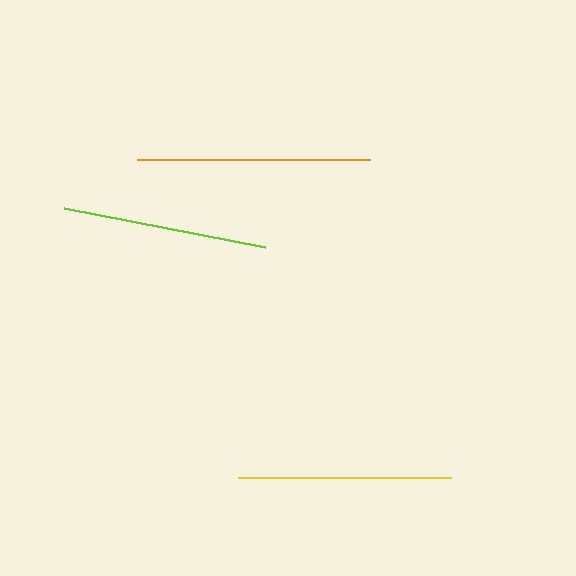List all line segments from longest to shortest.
From longest to shortest: orange, yellow, lime.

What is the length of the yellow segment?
The yellow segment is approximately 213 pixels long.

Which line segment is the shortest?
The lime line is the shortest at approximately 204 pixels.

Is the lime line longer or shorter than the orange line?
The orange line is longer than the lime line.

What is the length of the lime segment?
The lime segment is approximately 204 pixels long.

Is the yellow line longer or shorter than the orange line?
The orange line is longer than the yellow line.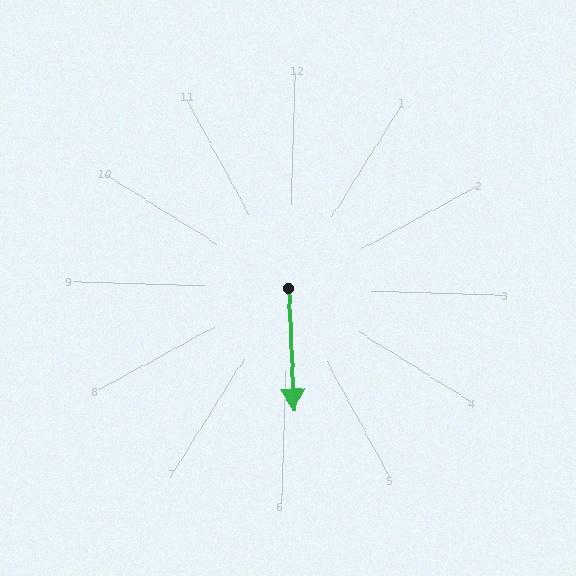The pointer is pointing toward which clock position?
Roughly 6 o'clock.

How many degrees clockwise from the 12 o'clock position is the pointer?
Approximately 176 degrees.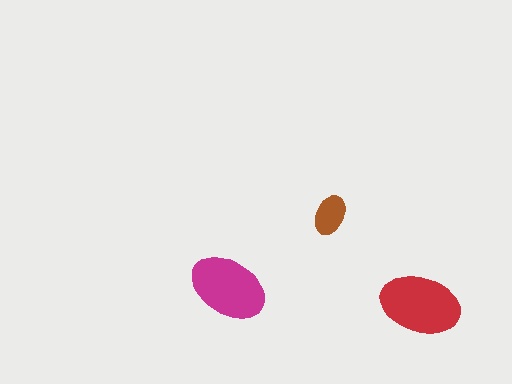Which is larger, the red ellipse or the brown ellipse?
The red one.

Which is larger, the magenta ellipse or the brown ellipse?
The magenta one.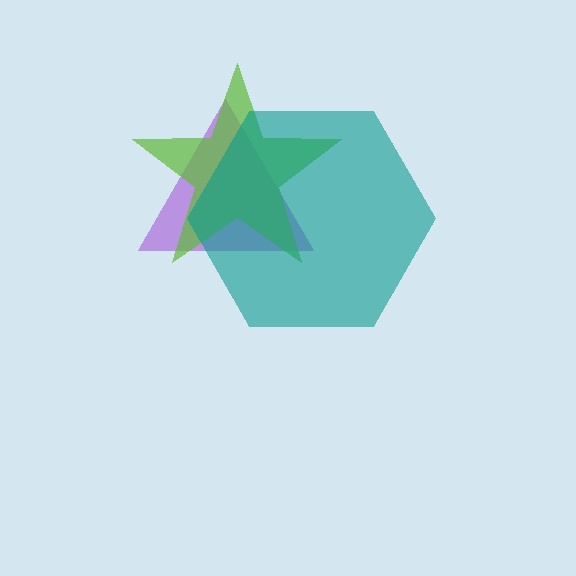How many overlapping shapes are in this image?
There are 3 overlapping shapes in the image.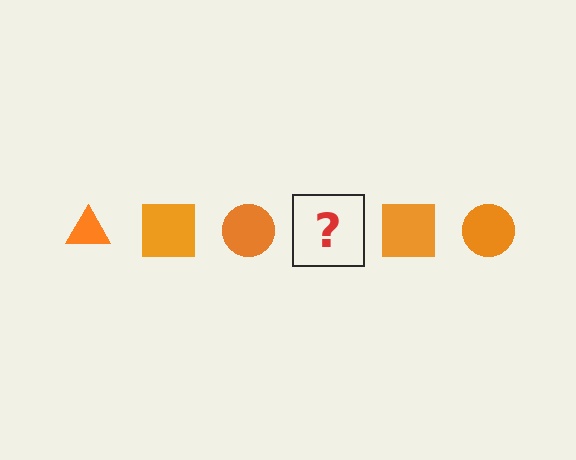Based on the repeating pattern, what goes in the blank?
The blank should be an orange triangle.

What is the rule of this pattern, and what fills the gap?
The rule is that the pattern cycles through triangle, square, circle shapes in orange. The gap should be filled with an orange triangle.